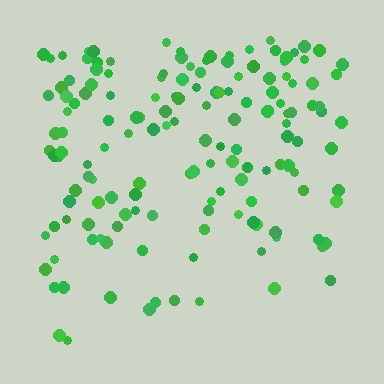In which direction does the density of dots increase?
From bottom to top, with the top side densest.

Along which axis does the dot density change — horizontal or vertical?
Vertical.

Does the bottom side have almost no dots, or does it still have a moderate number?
Still a moderate number, just noticeably fewer than the top.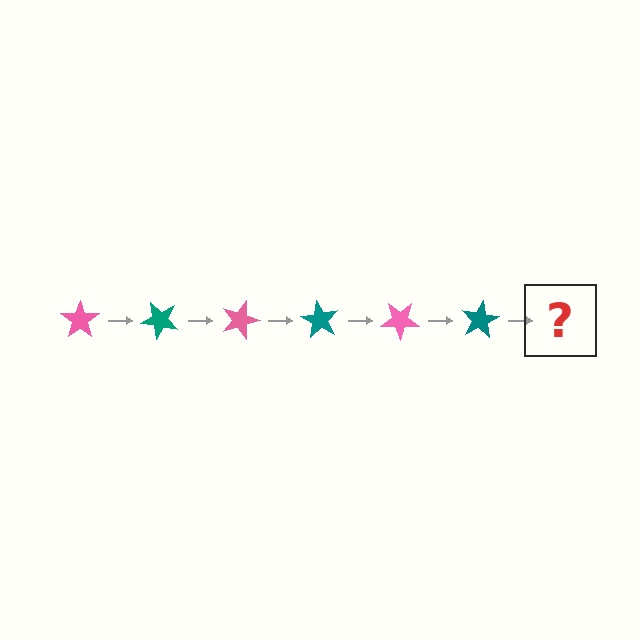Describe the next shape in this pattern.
It should be a pink star, rotated 270 degrees from the start.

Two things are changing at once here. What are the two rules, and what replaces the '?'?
The two rules are that it rotates 45 degrees each step and the color cycles through pink and teal. The '?' should be a pink star, rotated 270 degrees from the start.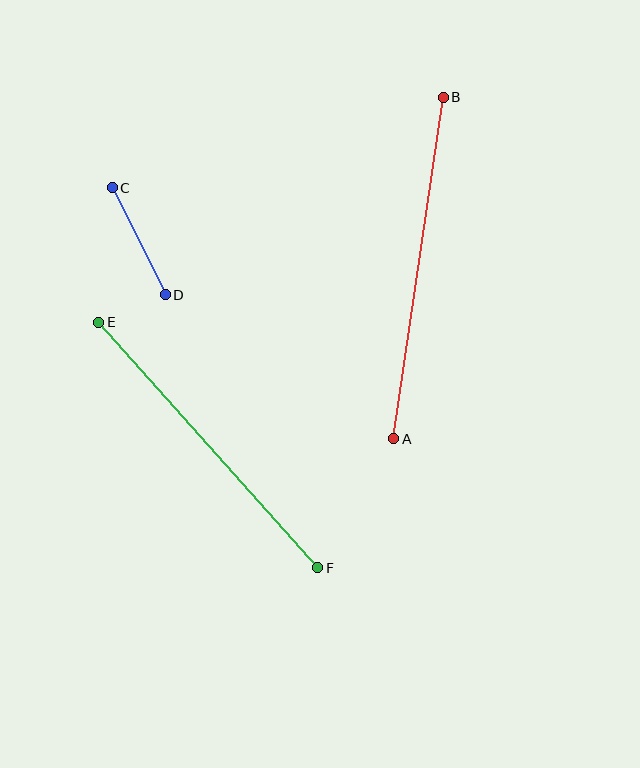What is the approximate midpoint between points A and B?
The midpoint is at approximately (419, 268) pixels.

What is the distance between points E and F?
The distance is approximately 329 pixels.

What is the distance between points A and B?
The distance is approximately 345 pixels.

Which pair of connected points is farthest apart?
Points A and B are farthest apart.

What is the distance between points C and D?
The distance is approximately 120 pixels.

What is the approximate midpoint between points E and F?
The midpoint is at approximately (208, 445) pixels.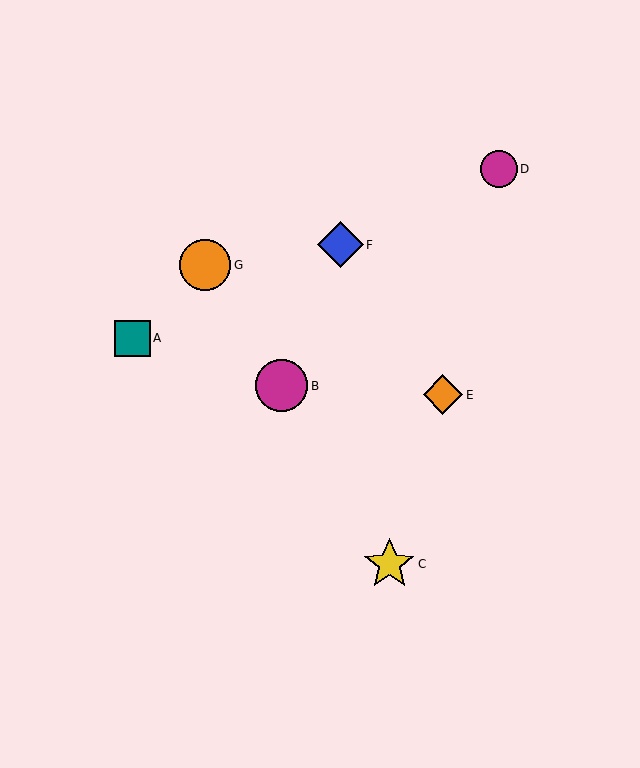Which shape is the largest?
The magenta circle (labeled B) is the largest.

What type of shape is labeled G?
Shape G is an orange circle.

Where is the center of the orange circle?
The center of the orange circle is at (205, 265).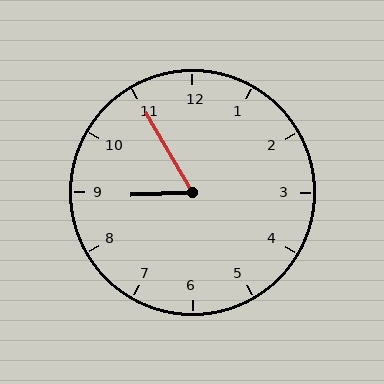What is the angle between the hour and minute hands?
Approximately 62 degrees.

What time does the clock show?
8:55.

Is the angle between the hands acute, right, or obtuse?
It is acute.